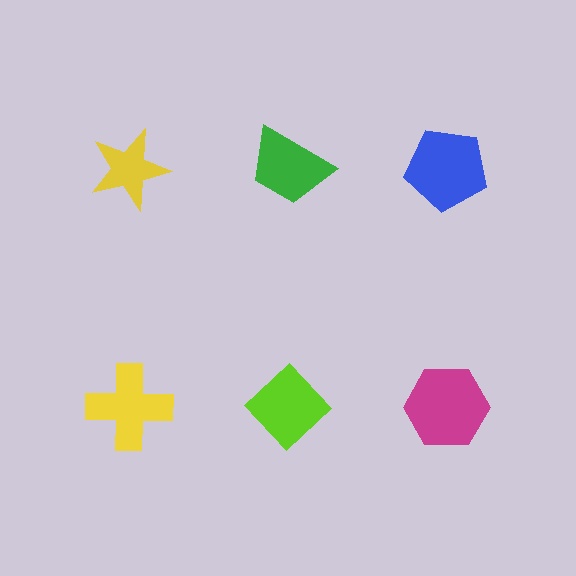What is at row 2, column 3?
A magenta hexagon.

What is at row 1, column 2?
A green trapezoid.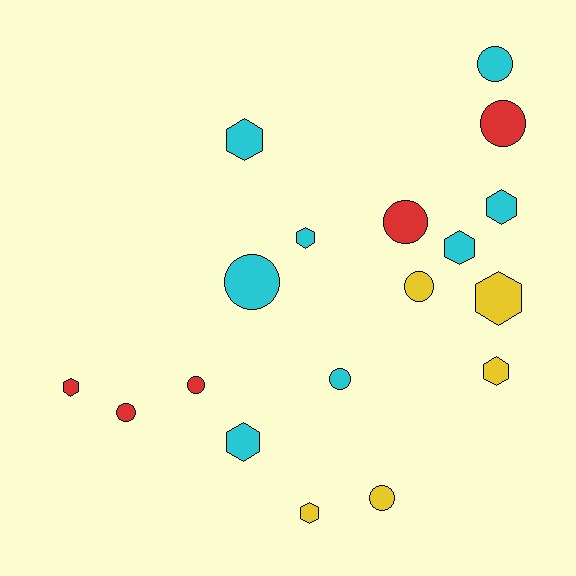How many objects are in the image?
There are 18 objects.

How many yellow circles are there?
There are 2 yellow circles.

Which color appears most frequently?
Cyan, with 8 objects.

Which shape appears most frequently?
Circle, with 9 objects.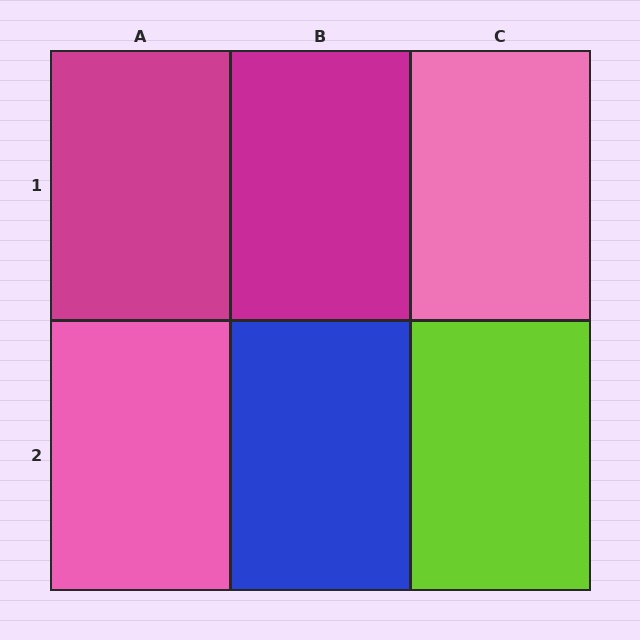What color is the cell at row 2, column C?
Lime.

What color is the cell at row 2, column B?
Blue.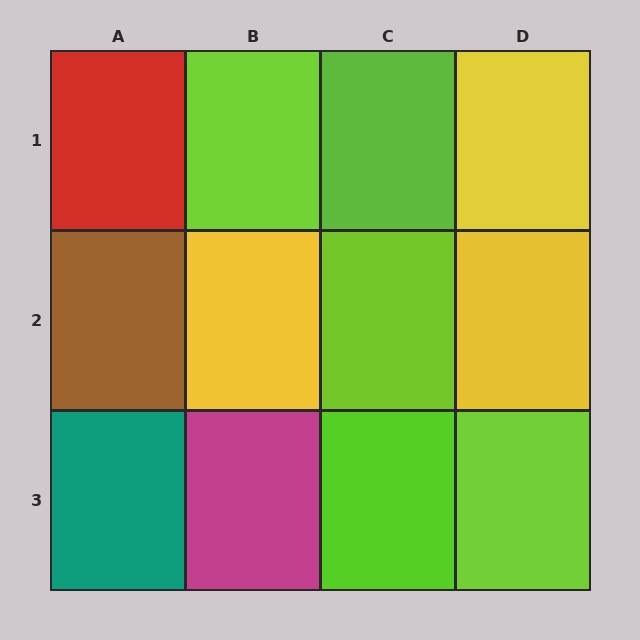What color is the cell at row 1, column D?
Yellow.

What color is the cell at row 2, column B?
Yellow.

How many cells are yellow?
3 cells are yellow.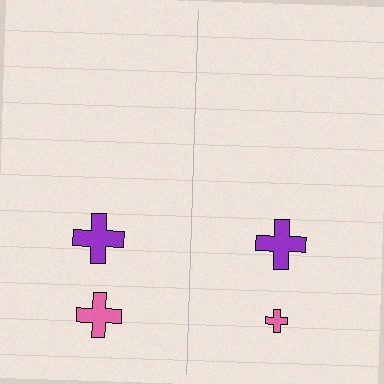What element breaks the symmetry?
The pink cross on the right side has a different size than its mirror counterpart.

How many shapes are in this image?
There are 4 shapes in this image.